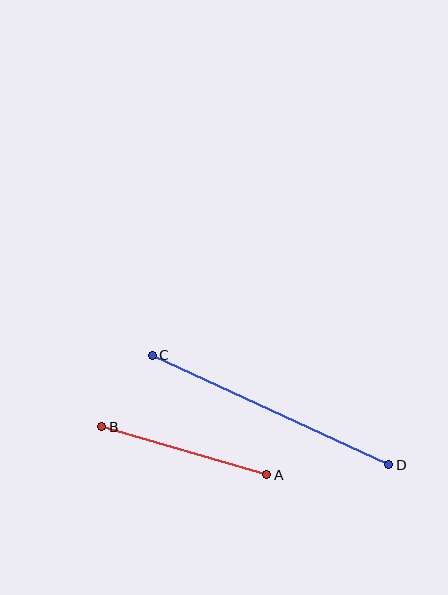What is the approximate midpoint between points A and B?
The midpoint is at approximately (184, 451) pixels.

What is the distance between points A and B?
The distance is approximately 172 pixels.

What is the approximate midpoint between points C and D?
The midpoint is at approximately (270, 410) pixels.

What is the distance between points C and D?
The distance is approximately 261 pixels.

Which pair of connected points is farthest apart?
Points C and D are farthest apart.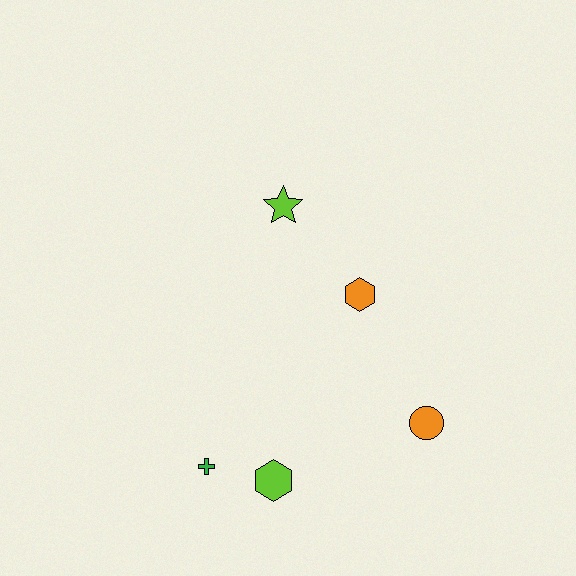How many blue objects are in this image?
There are no blue objects.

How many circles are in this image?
There is 1 circle.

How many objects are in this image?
There are 5 objects.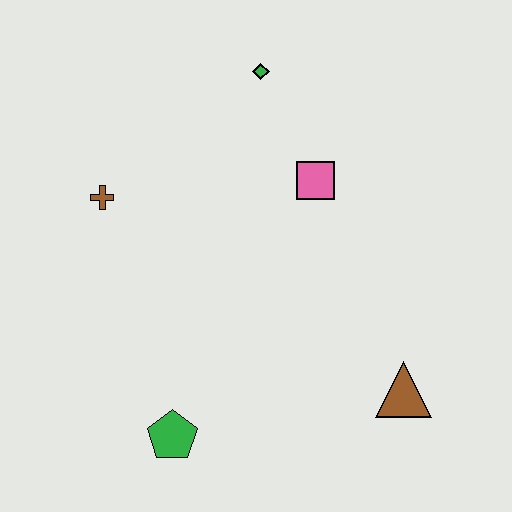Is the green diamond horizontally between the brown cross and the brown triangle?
Yes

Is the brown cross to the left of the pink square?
Yes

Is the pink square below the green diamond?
Yes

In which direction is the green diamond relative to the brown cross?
The green diamond is to the right of the brown cross.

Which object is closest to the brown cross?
The green diamond is closest to the brown cross.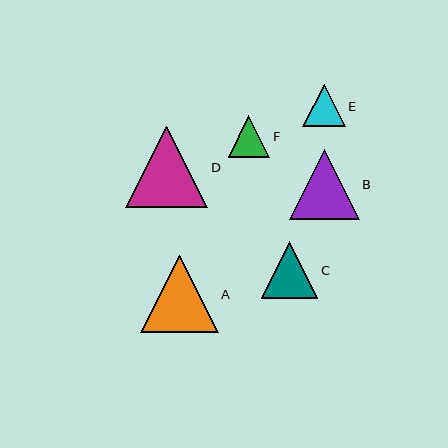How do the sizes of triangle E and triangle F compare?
Triangle E and triangle F are approximately the same size.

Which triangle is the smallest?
Triangle F is the smallest with a size of approximately 42 pixels.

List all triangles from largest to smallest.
From largest to smallest: D, A, B, C, E, F.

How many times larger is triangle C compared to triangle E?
Triangle C is approximately 1.3 times the size of triangle E.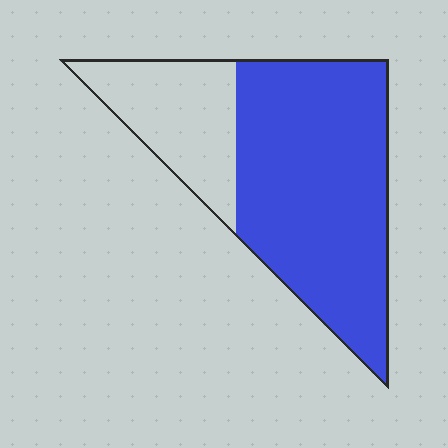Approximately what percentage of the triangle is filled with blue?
Approximately 70%.